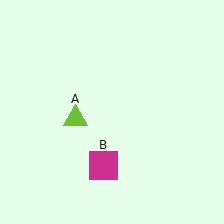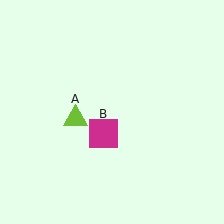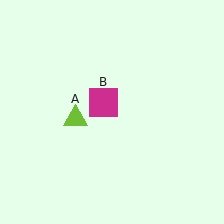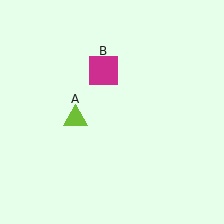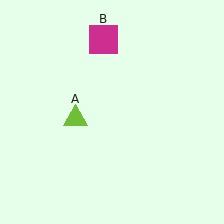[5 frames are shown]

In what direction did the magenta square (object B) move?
The magenta square (object B) moved up.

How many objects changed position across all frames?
1 object changed position: magenta square (object B).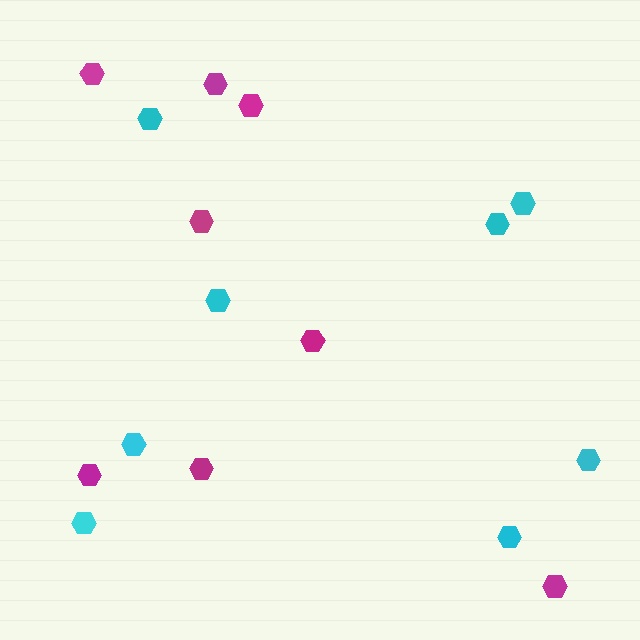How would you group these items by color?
There are 2 groups: one group of cyan hexagons (8) and one group of magenta hexagons (8).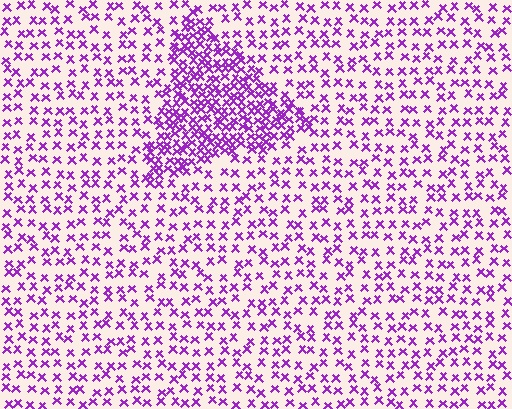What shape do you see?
I see a triangle.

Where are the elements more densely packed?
The elements are more densely packed inside the triangle boundary.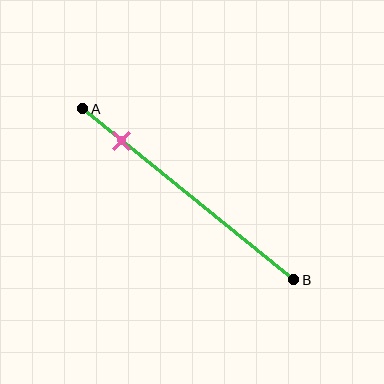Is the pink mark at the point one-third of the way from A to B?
No, the mark is at about 20% from A, not at the 33% one-third point.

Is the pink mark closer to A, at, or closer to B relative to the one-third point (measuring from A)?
The pink mark is closer to point A than the one-third point of segment AB.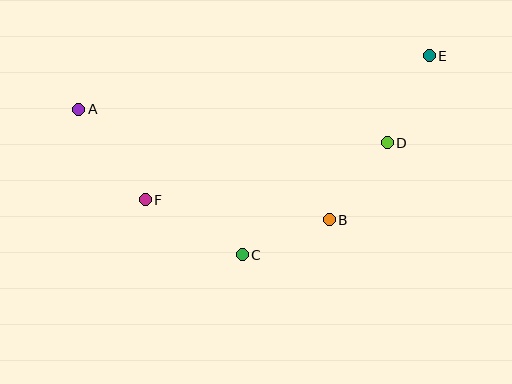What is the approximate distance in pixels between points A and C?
The distance between A and C is approximately 219 pixels.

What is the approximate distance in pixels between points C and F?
The distance between C and F is approximately 111 pixels.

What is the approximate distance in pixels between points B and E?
The distance between B and E is approximately 192 pixels.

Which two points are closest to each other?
Points B and C are closest to each other.